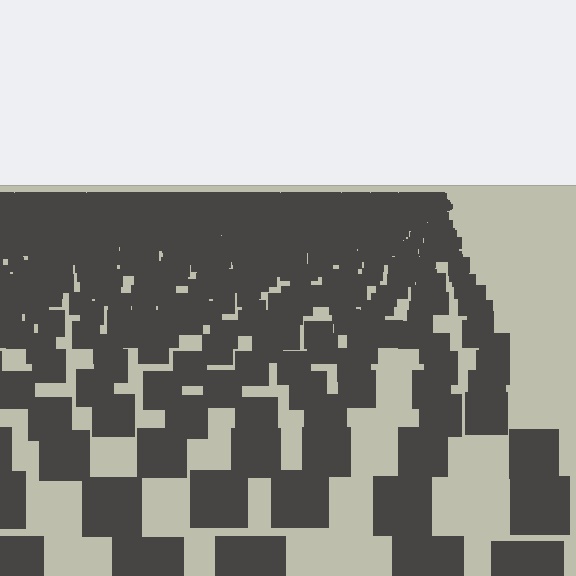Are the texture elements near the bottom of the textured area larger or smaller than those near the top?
Larger. Near the bottom, elements are closer to the viewer and appear at a bigger on-screen size.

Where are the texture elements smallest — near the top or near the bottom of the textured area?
Near the top.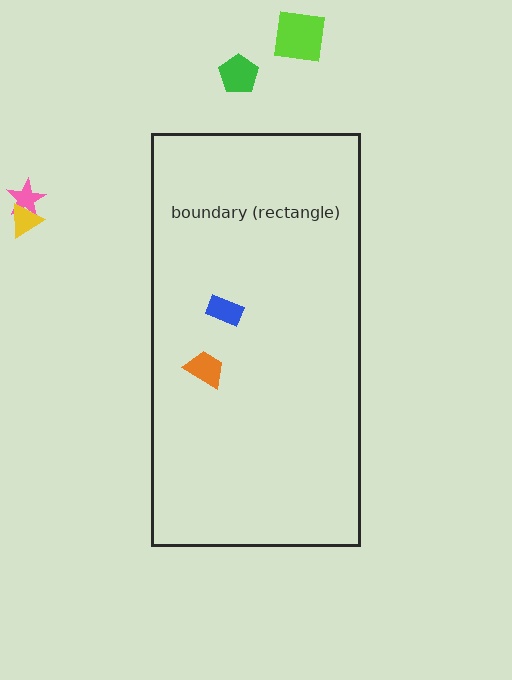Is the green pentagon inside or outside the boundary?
Outside.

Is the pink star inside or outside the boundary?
Outside.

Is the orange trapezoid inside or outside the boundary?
Inside.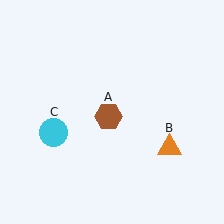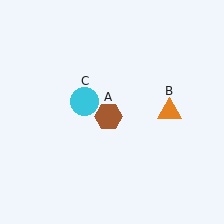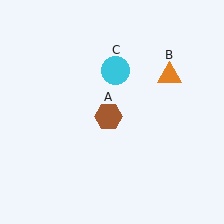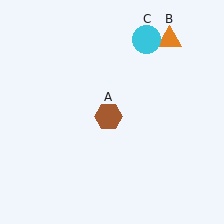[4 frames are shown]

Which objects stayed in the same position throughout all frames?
Brown hexagon (object A) remained stationary.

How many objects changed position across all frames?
2 objects changed position: orange triangle (object B), cyan circle (object C).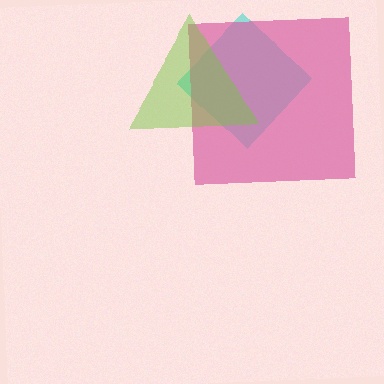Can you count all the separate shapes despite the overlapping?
Yes, there are 3 separate shapes.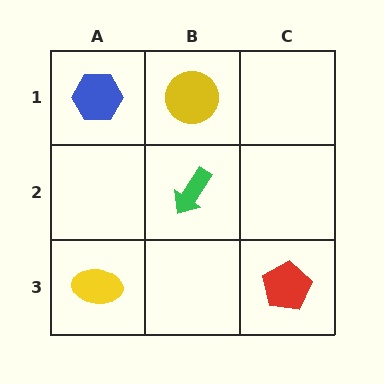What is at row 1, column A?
A blue hexagon.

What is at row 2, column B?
A green arrow.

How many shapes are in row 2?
1 shape.